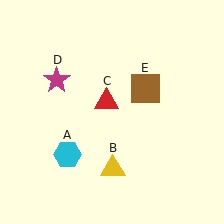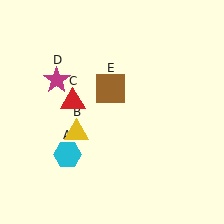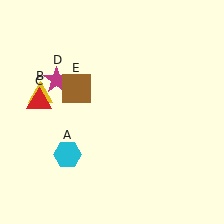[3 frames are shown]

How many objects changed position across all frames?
3 objects changed position: yellow triangle (object B), red triangle (object C), brown square (object E).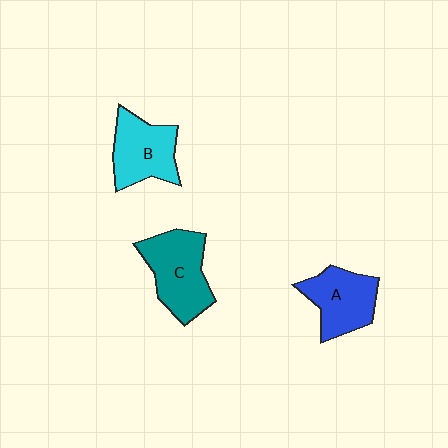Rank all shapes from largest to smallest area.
From largest to smallest: C (teal), B (cyan), A (blue).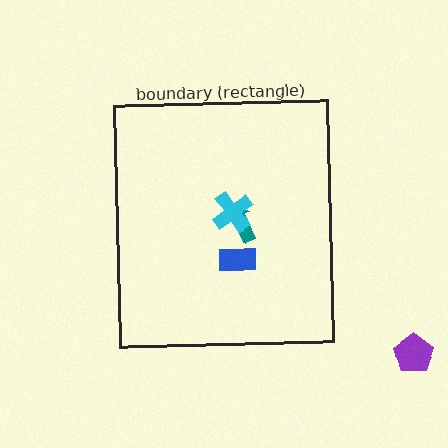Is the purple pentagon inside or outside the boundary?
Outside.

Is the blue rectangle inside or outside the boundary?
Inside.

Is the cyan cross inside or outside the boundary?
Inside.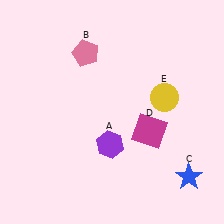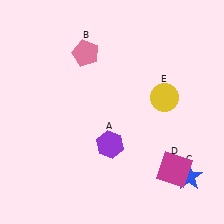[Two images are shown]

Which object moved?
The magenta square (D) moved down.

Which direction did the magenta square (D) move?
The magenta square (D) moved down.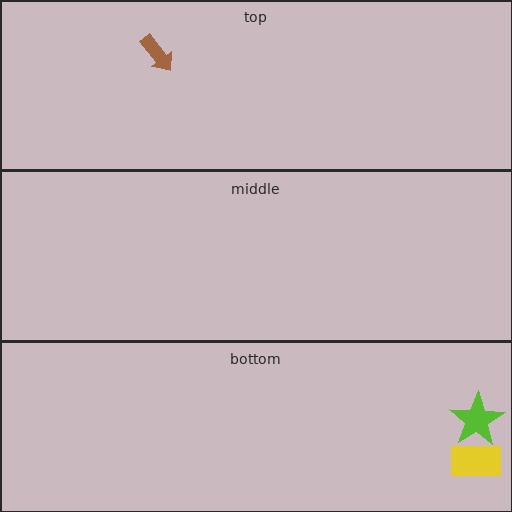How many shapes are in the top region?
1.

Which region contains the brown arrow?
The top region.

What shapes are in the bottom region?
The yellow rectangle, the lime star.